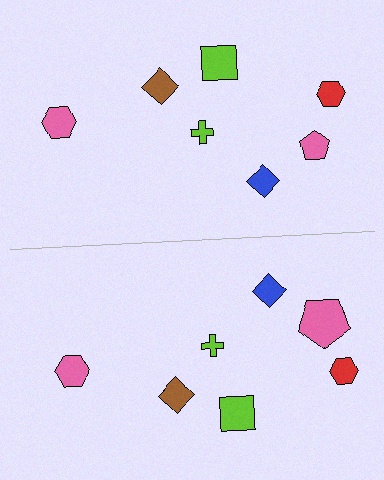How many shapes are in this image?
There are 14 shapes in this image.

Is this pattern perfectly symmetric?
No, the pattern is not perfectly symmetric. The pink pentagon on the bottom side has a different size than its mirror counterpart.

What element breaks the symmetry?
The pink pentagon on the bottom side has a different size than its mirror counterpart.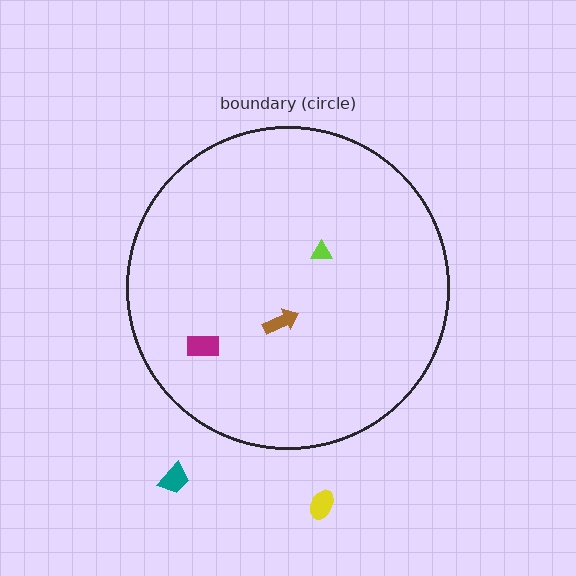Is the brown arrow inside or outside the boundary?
Inside.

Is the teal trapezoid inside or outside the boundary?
Outside.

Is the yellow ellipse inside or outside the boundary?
Outside.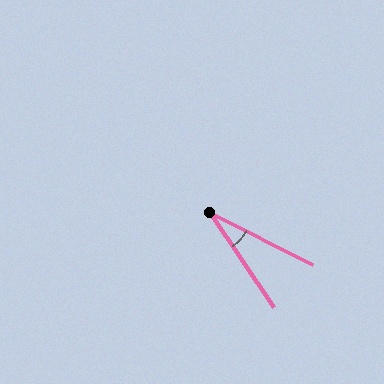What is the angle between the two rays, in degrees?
Approximately 29 degrees.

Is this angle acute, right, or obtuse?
It is acute.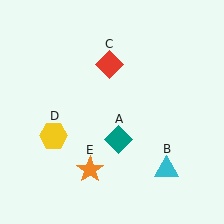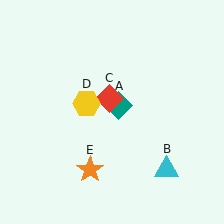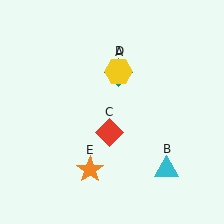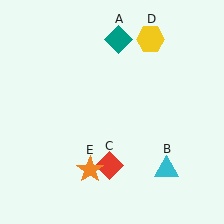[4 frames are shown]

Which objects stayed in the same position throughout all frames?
Cyan triangle (object B) and orange star (object E) remained stationary.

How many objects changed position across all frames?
3 objects changed position: teal diamond (object A), red diamond (object C), yellow hexagon (object D).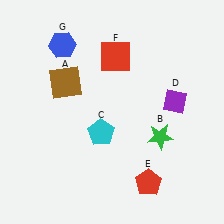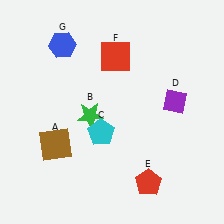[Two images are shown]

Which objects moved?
The objects that moved are: the brown square (A), the green star (B).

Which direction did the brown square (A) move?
The brown square (A) moved down.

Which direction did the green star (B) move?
The green star (B) moved left.